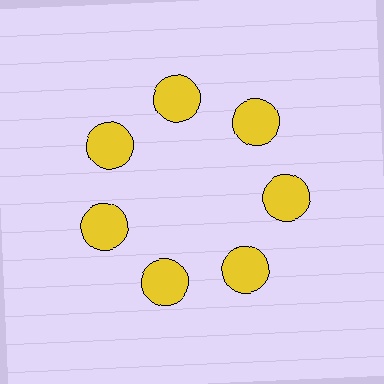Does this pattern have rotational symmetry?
Yes, this pattern has 7-fold rotational symmetry. It looks the same after rotating 51 degrees around the center.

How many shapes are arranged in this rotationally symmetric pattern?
There are 7 shapes, arranged in 7 groups of 1.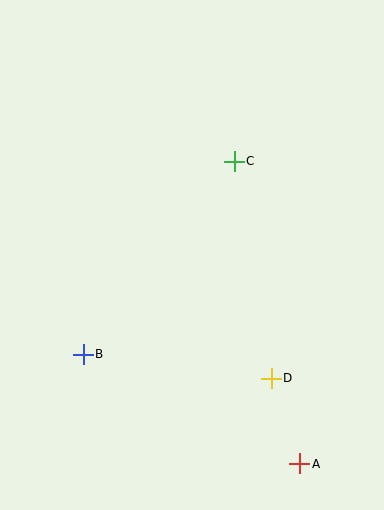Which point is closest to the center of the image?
Point C at (234, 161) is closest to the center.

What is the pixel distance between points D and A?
The distance between D and A is 90 pixels.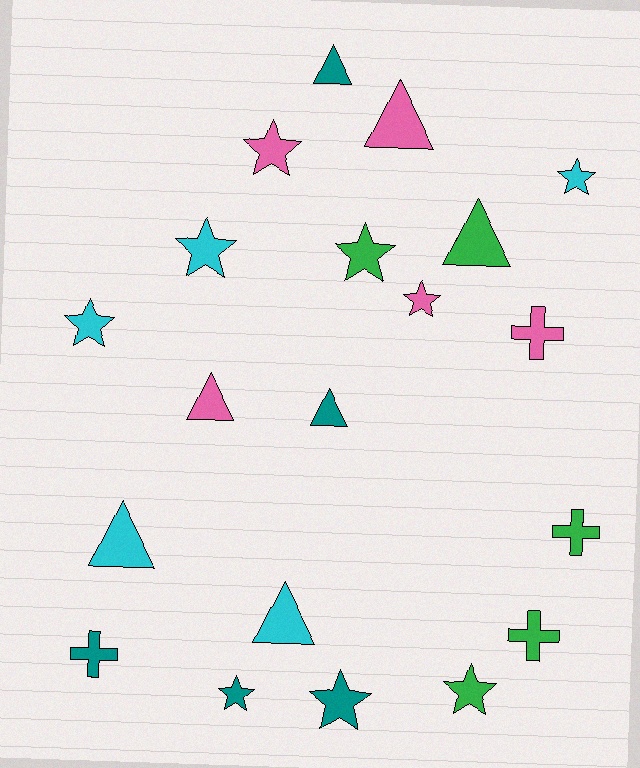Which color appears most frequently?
Cyan, with 5 objects.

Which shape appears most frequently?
Star, with 9 objects.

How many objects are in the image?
There are 20 objects.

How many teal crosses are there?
There is 1 teal cross.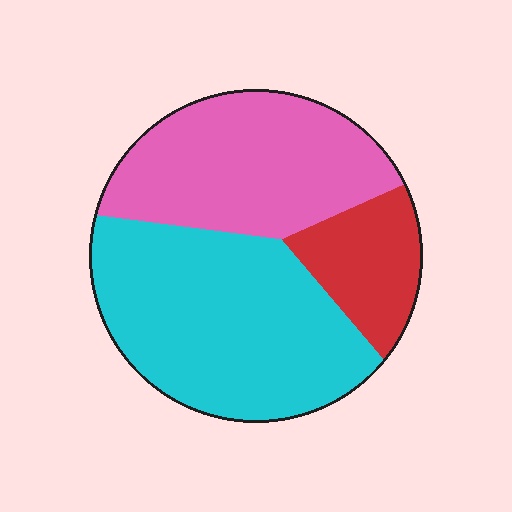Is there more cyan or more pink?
Cyan.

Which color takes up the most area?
Cyan, at roughly 50%.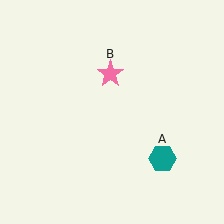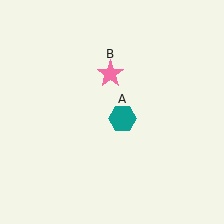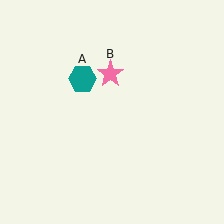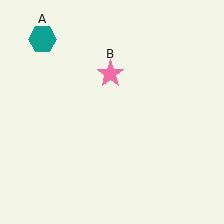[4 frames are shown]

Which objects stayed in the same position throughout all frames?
Pink star (object B) remained stationary.